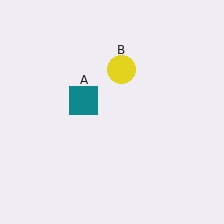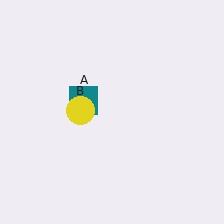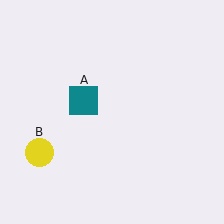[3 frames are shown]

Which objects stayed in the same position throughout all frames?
Teal square (object A) remained stationary.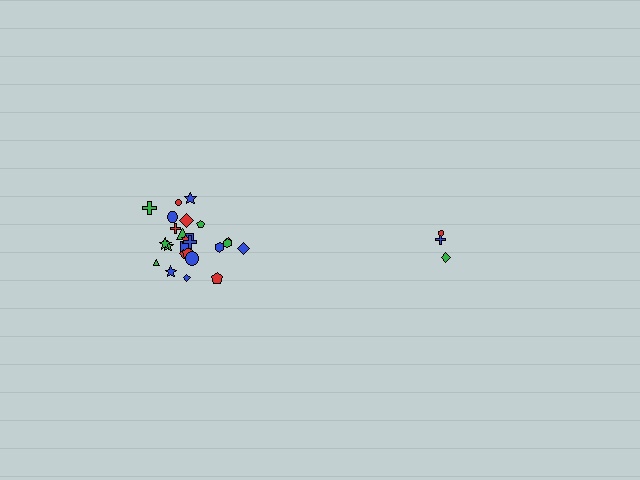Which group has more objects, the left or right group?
The left group.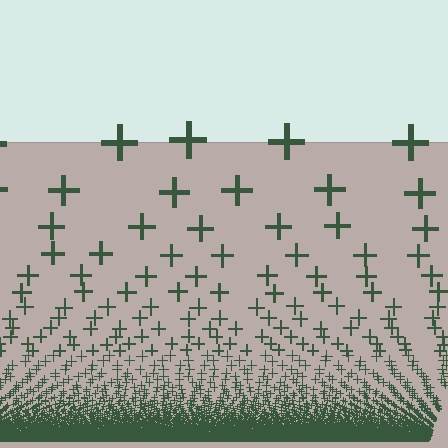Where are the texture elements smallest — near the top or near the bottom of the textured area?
Near the bottom.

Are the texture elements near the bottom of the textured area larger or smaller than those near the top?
Smaller. The gradient is inverted — elements near the bottom are smaller and denser.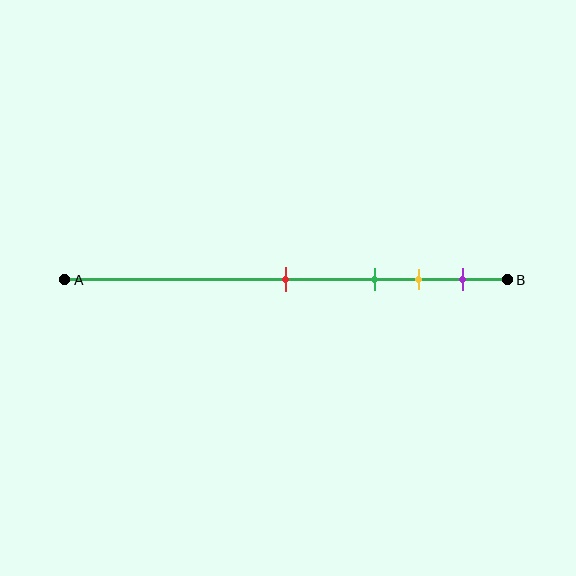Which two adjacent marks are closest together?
The yellow and purple marks are the closest adjacent pair.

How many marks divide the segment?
There are 4 marks dividing the segment.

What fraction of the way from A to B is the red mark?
The red mark is approximately 50% (0.5) of the way from A to B.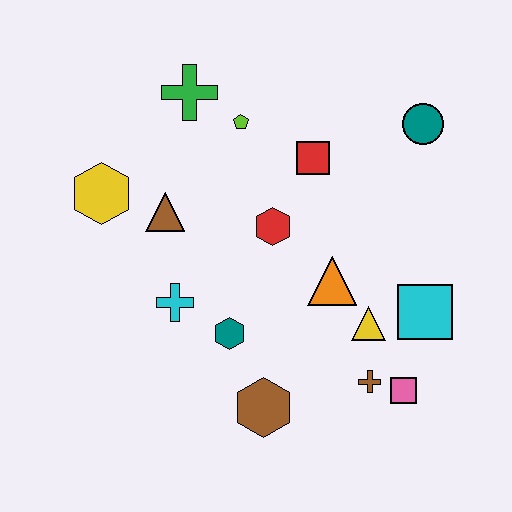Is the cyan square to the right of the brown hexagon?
Yes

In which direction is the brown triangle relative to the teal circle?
The brown triangle is to the left of the teal circle.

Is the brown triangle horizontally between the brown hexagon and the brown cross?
No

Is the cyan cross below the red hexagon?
Yes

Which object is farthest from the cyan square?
The yellow hexagon is farthest from the cyan square.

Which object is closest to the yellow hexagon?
The brown triangle is closest to the yellow hexagon.